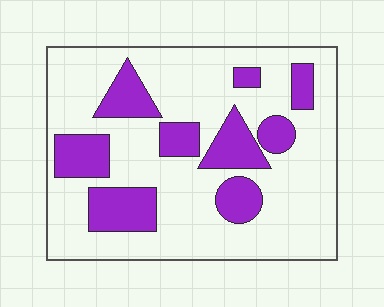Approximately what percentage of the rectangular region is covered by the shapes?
Approximately 25%.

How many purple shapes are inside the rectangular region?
9.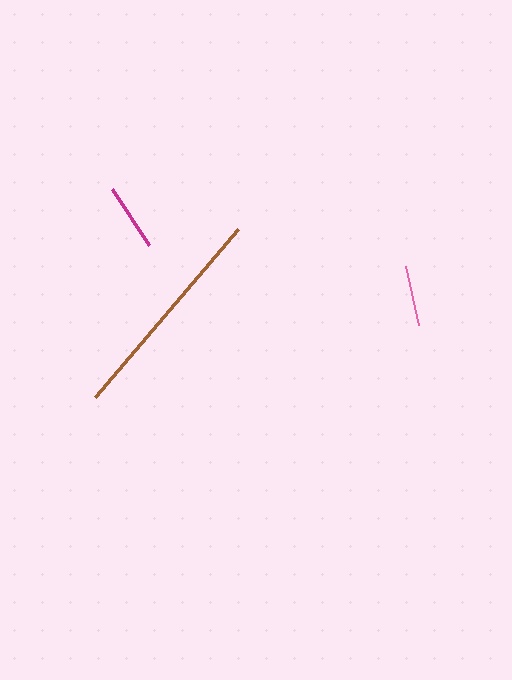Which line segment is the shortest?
The pink line is the shortest at approximately 61 pixels.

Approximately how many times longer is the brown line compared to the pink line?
The brown line is approximately 3.6 times the length of the pink line.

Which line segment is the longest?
The brown line is the longest at approximately 221 pixels.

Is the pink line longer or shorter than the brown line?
The brown line is longer than the pink line.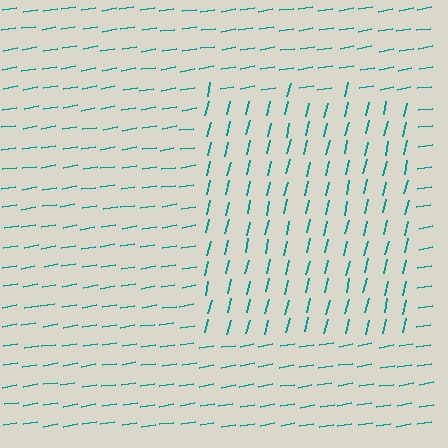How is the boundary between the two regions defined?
The boundary is defined purely by a change in line orientation (approximately 67 degrees difference). All lines are the same color and thickness.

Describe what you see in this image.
The image is filled with small teal line segments. A rectangle region in the image has lines oriented differently from the surrounding lines, creating a visible texture boundary.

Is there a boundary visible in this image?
Yes, there is a texture boundary formed by a change in line orientation.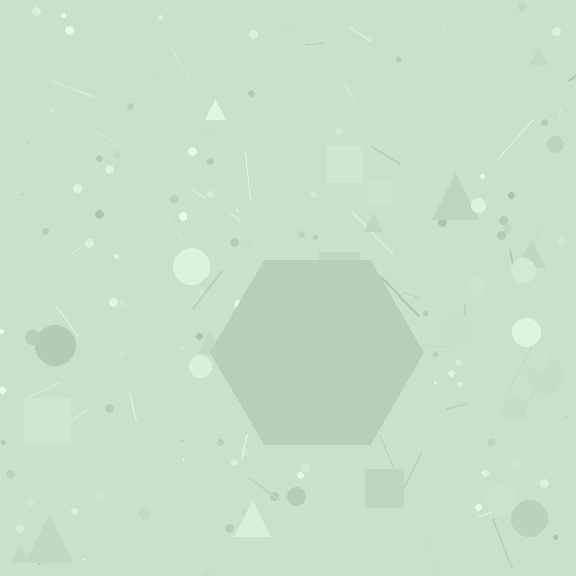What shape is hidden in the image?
A hexagon is hidden in the image.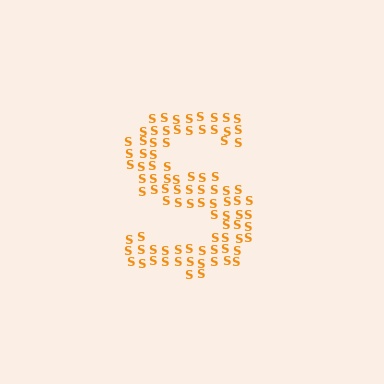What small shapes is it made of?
It is made of small letter S's.